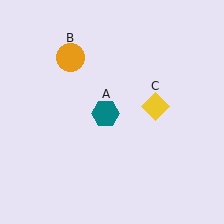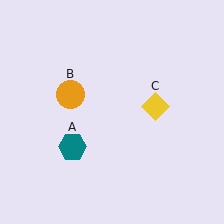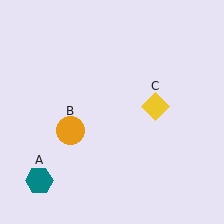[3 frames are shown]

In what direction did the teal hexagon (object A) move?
The teal hexagon (object A) moved down and to the left.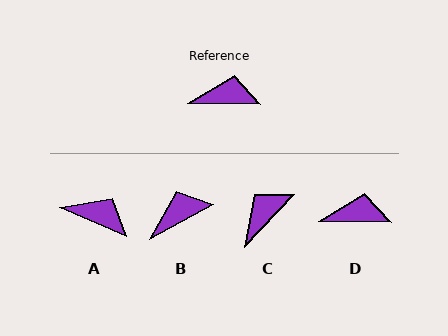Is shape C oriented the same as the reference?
No, it is off by about 48 degrees.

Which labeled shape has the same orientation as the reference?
D.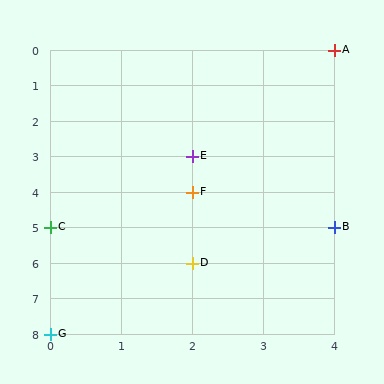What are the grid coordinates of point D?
Point D is at grid coordinates (2, 6).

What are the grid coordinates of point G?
Point G is at grid coordinates (0, 8).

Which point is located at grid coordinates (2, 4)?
Point F is at (2, 4).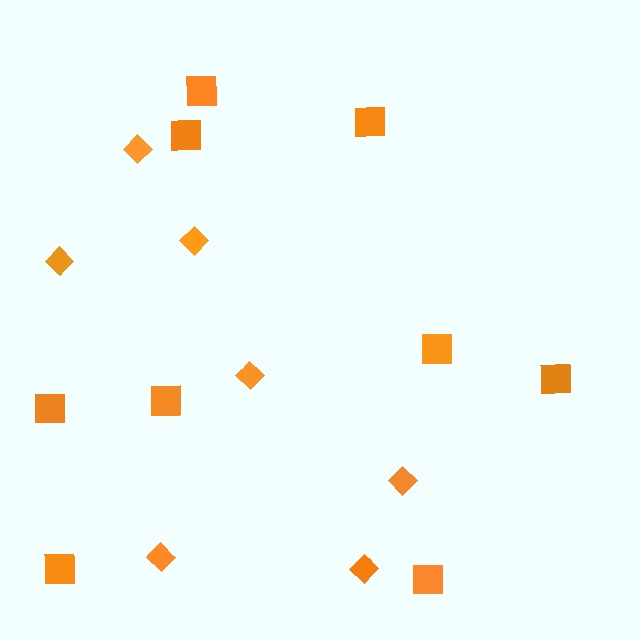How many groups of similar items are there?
There are 2 groups: one group of diamonds (7) and one group of squares (9).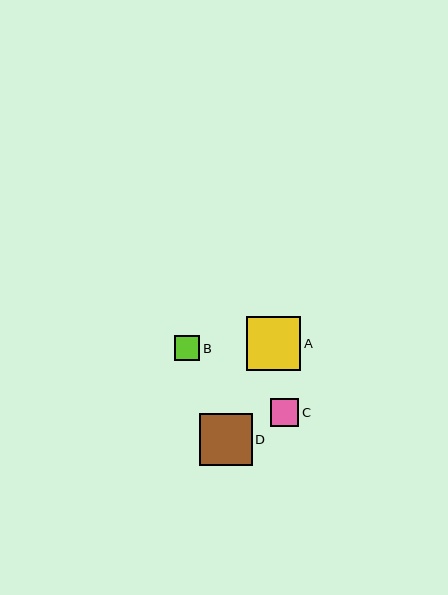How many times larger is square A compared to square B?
Square A is approximately 2.2 times the size of square B.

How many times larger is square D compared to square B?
Square D is approximately 2.1 times the size of square B.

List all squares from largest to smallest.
From largest to smallest: A, D, C, B.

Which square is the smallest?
Square B is the smallest with a size of approximately 25 pixels.